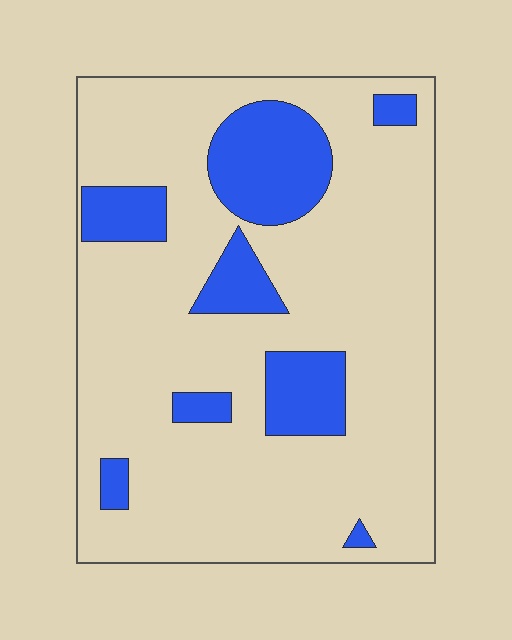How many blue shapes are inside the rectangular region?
8.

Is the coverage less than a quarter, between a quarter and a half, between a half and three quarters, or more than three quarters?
Less than a quarter.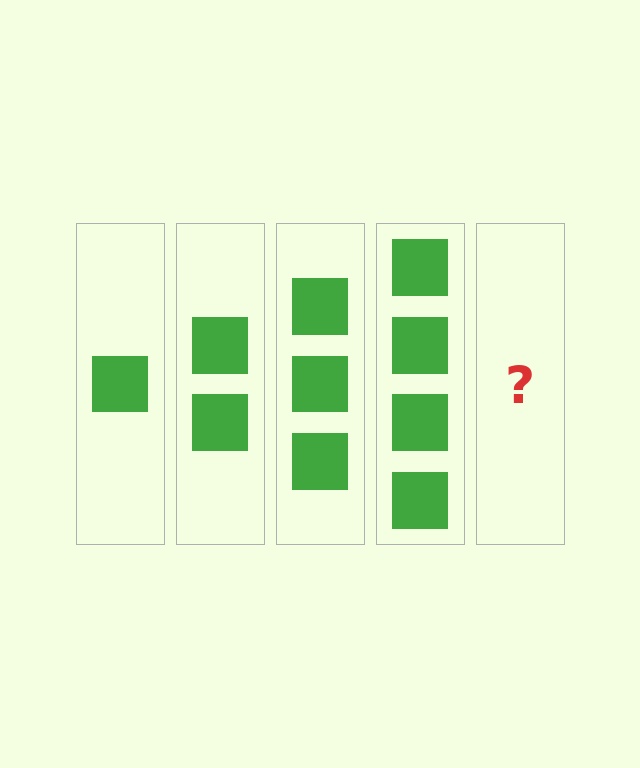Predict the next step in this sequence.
The next step is 5 squares.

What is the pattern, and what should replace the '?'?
The pattern is that each step adds one more square. The '?' should be 5 squares.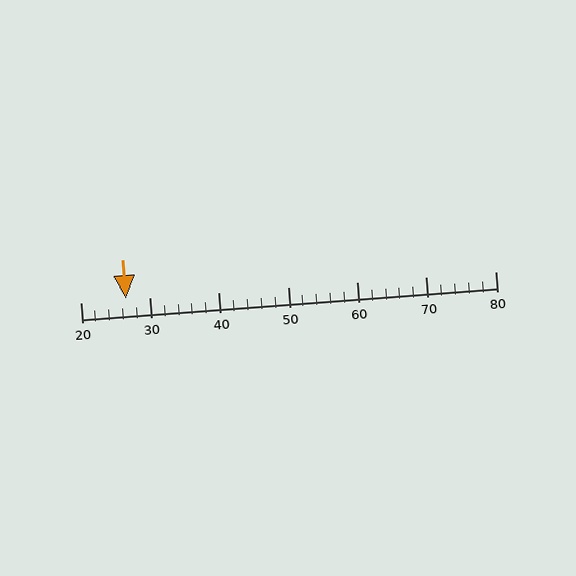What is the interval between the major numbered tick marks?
The major tick marks are spaced 10 units apart.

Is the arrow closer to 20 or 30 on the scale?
The arrow is closer to 30.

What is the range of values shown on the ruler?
The ruler shows values from 20 to 80.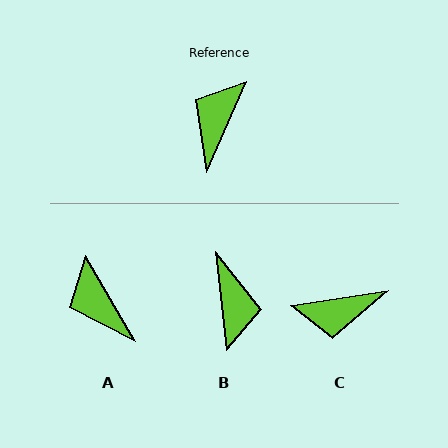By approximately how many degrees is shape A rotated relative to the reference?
Approximately 54 degrees counter-clockwise.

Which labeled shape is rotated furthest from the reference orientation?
B, about 150 degrees away.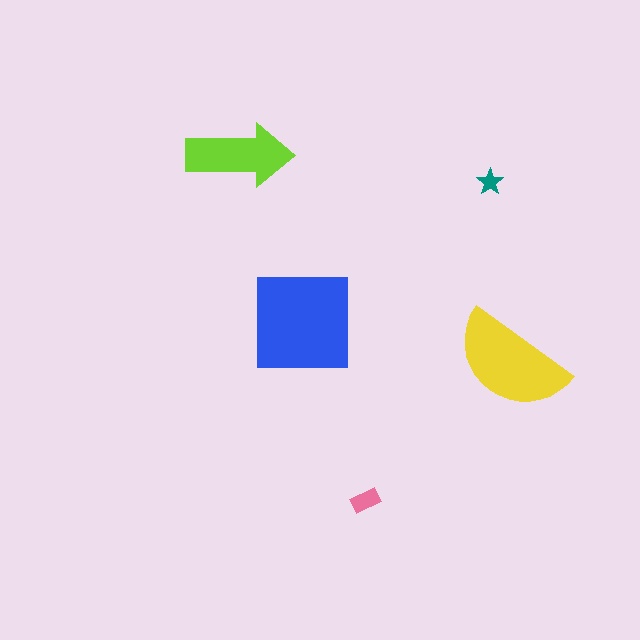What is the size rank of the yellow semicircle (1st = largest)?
2nd.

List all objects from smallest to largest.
The teal star, the pink rectangle, the lime arrow, the yellow semicircle, the blue square.